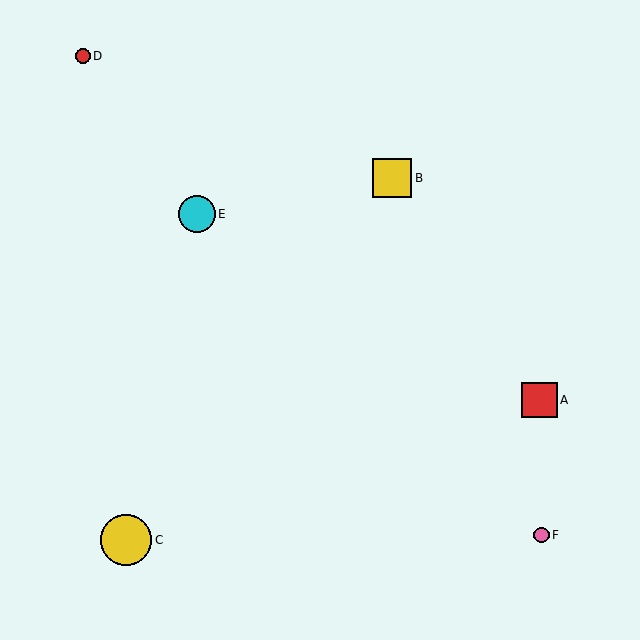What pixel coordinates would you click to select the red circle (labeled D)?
Click at (83, 56) to select the red circle D.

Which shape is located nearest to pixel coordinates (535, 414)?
The red square (labeled A) at (540, 400) is nearest to that location.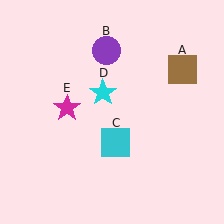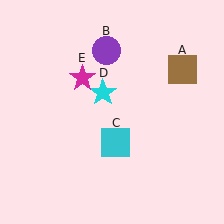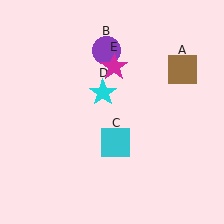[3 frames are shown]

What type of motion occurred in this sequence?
The magenta star (object E) rotated clockwise around the center of the scene.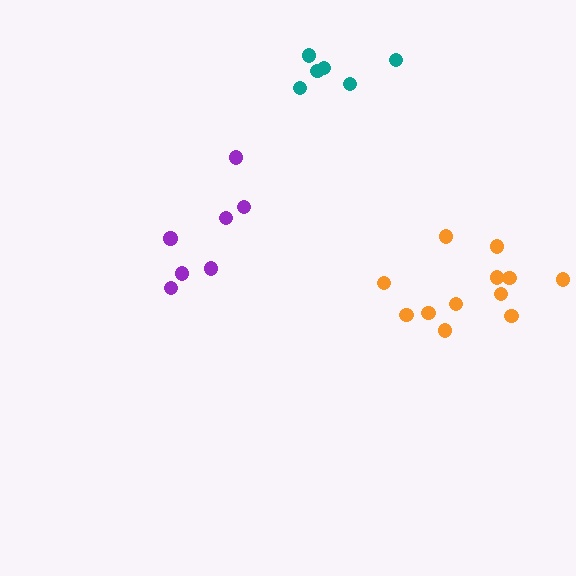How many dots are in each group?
Group 1: 6 dots, Group 2: 12 dots, Group 3: 7 dots (25 total).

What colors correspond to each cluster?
The clusters are colored: teal, orange, purple.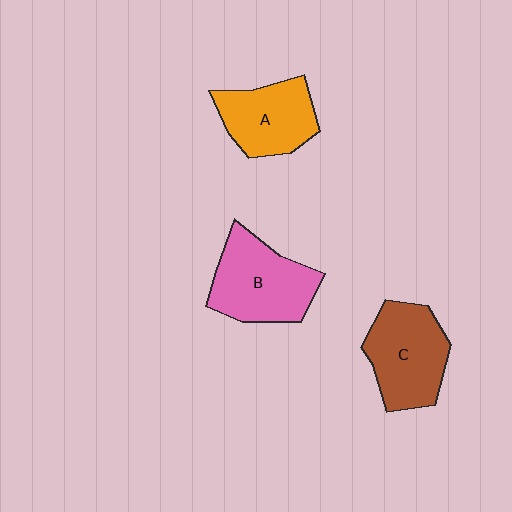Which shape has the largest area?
Shape B (pink).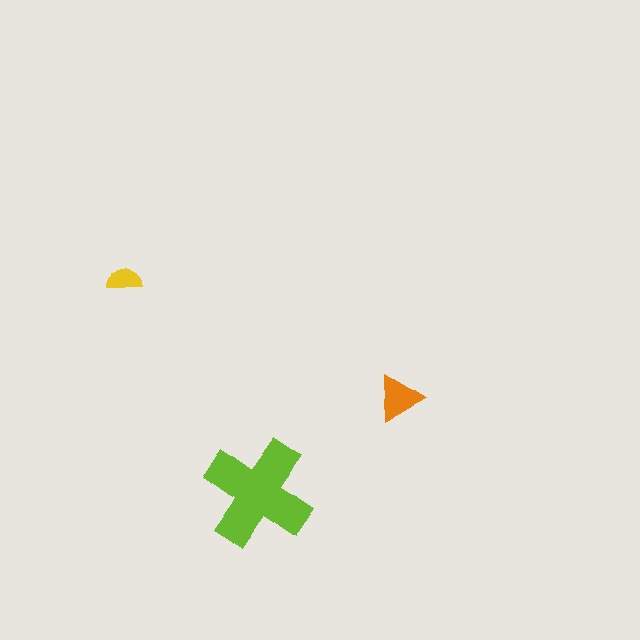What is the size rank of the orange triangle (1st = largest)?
2nd.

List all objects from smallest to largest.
The yellow semicircle, the orange triangle, the lime cross.